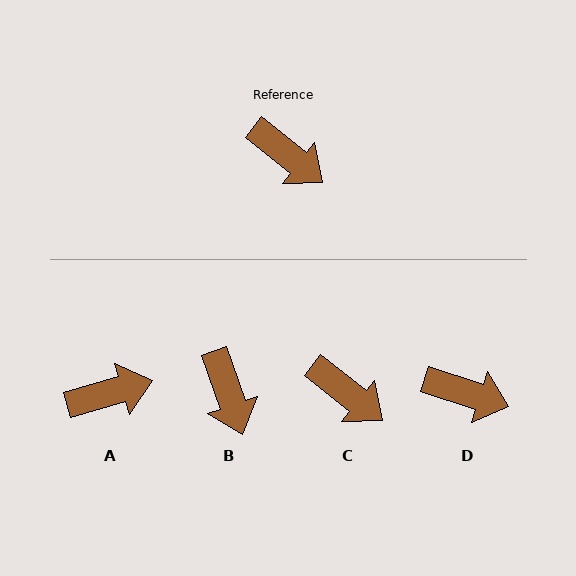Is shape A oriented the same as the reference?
No, it is off by about 54 degrees.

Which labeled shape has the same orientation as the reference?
C.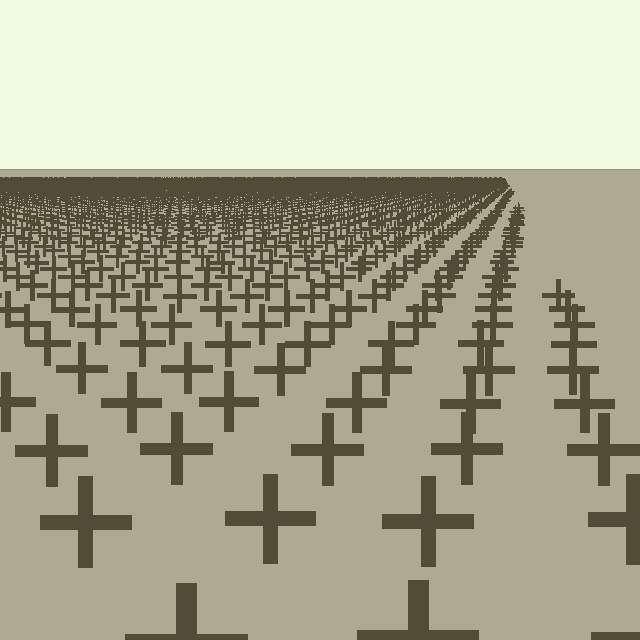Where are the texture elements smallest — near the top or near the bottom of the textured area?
Near the top.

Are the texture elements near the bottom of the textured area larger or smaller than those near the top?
Larger. Near the bottom, elements are closer to the viewer and appear at a bigger on-screen size.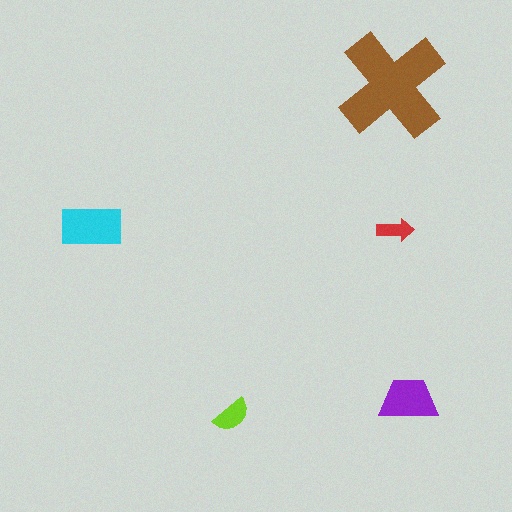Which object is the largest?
The brown cross.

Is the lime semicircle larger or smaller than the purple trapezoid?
Smaller.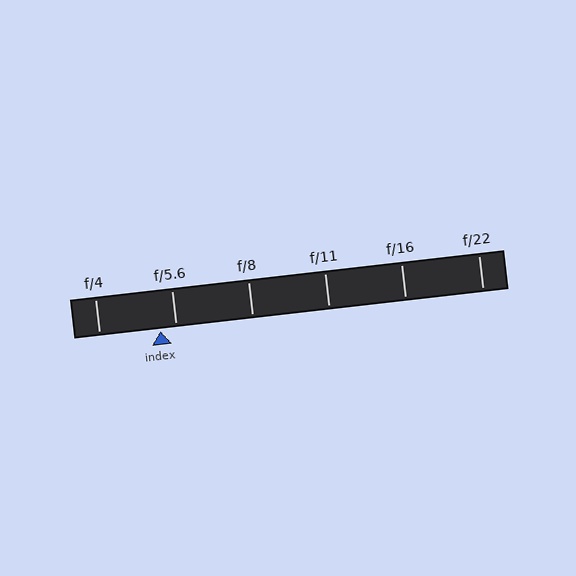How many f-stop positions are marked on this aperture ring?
There are 6 f-stop positions marked.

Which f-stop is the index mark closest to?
The index mark is closest to f/5.6.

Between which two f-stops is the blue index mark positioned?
The index mark is between f/4 and f/5.6.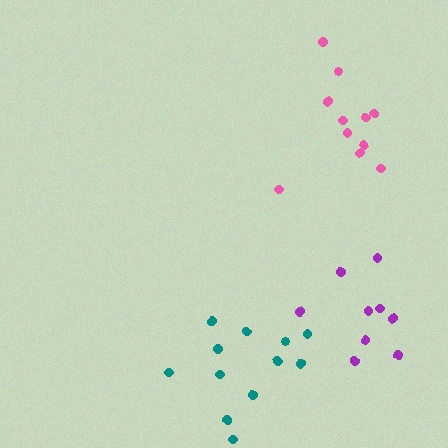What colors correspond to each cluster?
The clusters are colored: pink, teal, purple.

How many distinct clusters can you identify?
There are 3 distinct clusters.